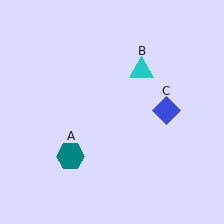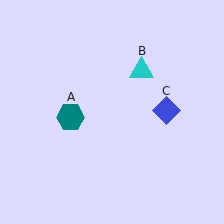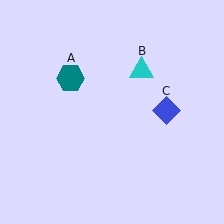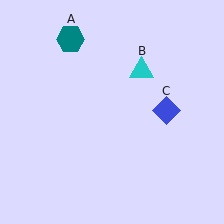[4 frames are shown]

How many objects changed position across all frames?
1 object changed position: teal hexagon (object A).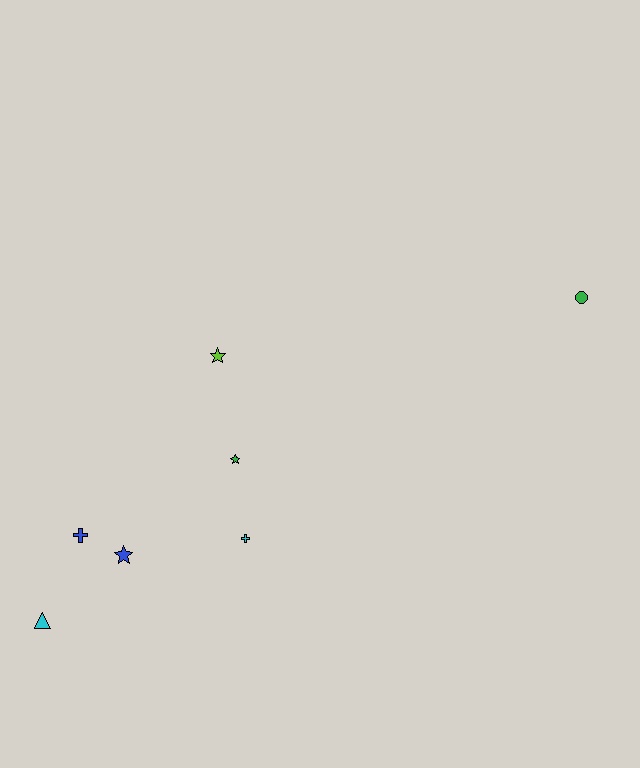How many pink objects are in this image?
There are no pink objects.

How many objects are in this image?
There are 7 objects.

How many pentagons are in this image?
There are no pentagons.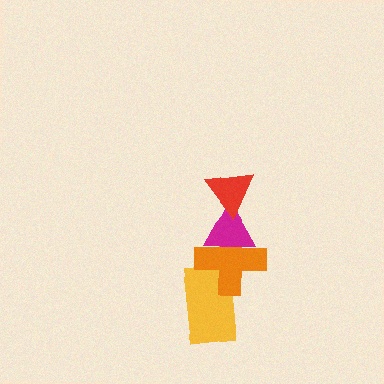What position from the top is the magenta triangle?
The magenta triangle is 2nd from the top.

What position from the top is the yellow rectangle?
The yellow rectangle is 4th from the top.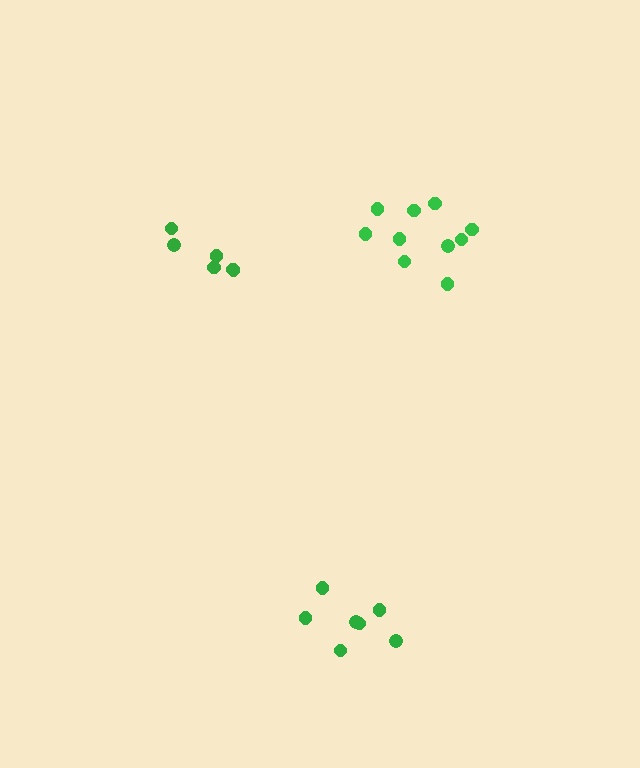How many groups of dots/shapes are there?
There are 3 groups.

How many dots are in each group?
Group 1: 10 dots, Group 2: 7 dots, Group 3: 7 dots (24 total).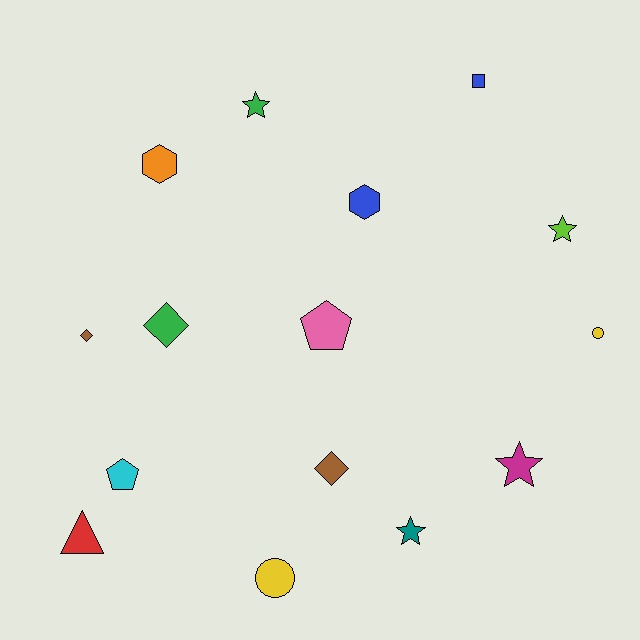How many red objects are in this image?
There is 1 red object.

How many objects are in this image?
There are 15 objects.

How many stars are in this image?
There are 4 stars.